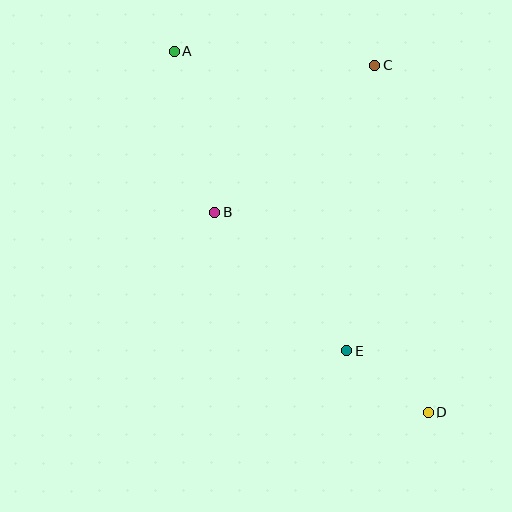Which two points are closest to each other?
Points D and E are closest to each other.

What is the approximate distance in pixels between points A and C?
The distance between A and C is approximately 201 pixels.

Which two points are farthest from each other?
Points A and D are farthest from each other.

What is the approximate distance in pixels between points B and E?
The distance between B and E is approximately 191 pixels.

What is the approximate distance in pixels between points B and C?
The distance between B and C is approximately 218 pixels.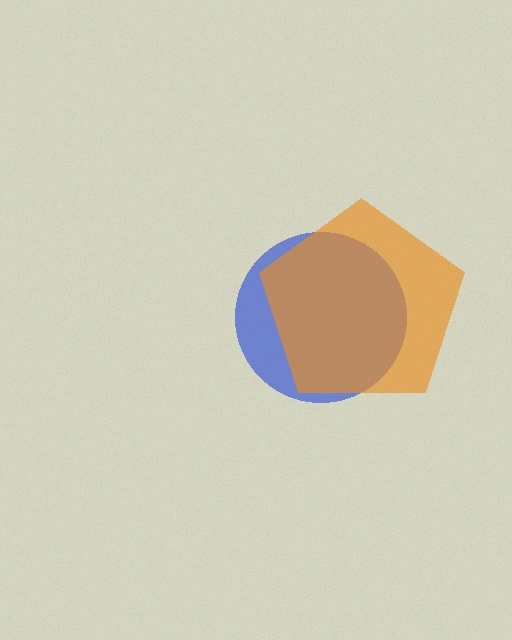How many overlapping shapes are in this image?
There are 2 overlapping shapes in the image.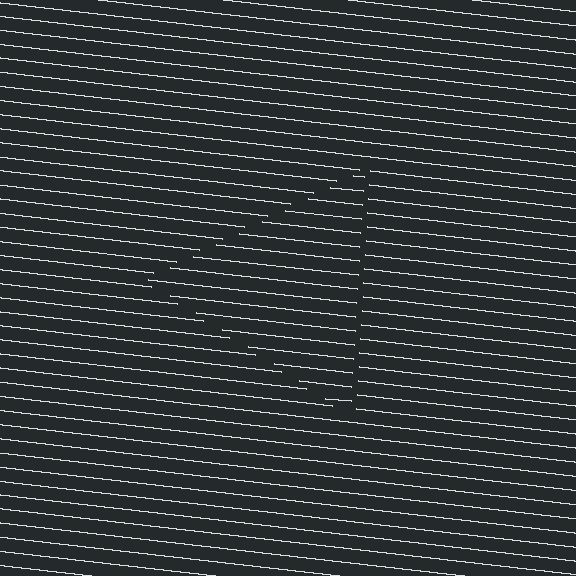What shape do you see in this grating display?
An illusory triangle. The interior of the shape contains the same grating, shifted by half a period — the contour is defined by the phase discontinuity where line-ends from the inner and outer gratings abut.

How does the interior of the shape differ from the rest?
The interior of the shape contains the same grating, shifted by half a period — the contour is defined by the phase discontinuity where line-ends from the inner and outer gratings abut.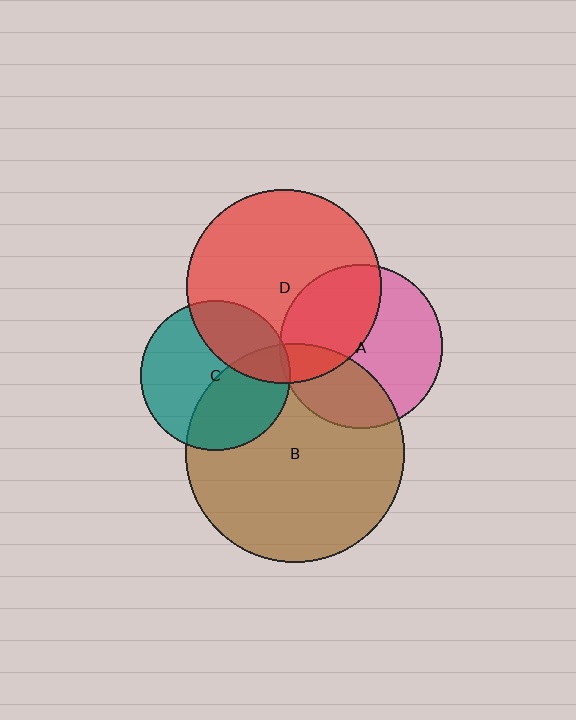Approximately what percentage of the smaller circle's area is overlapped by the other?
Approximately 40%.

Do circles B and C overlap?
Yes.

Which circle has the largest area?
Circle B (brown).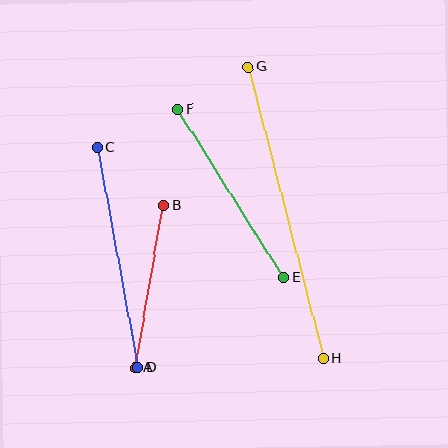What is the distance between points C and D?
The distance is approximately 224 pixels.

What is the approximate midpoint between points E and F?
The midpoint is at approximately (231, 193) pixels.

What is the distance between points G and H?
The distance is approximately 301 pixels.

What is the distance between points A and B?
The distance is approximately 165 pixels.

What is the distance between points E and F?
The distance is approximately 199 pixels.